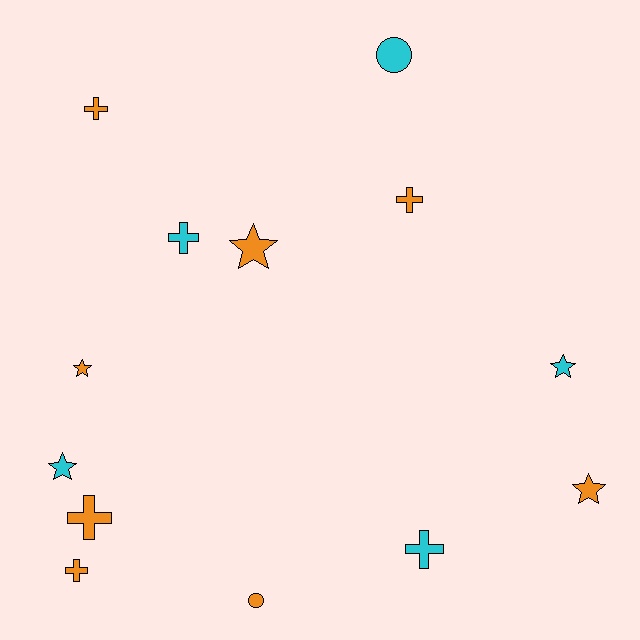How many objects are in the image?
There are 13 objects.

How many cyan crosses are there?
There are 2 cyan crosses.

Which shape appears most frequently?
Cross, with 6 objects.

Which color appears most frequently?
Orange, with 8 objects.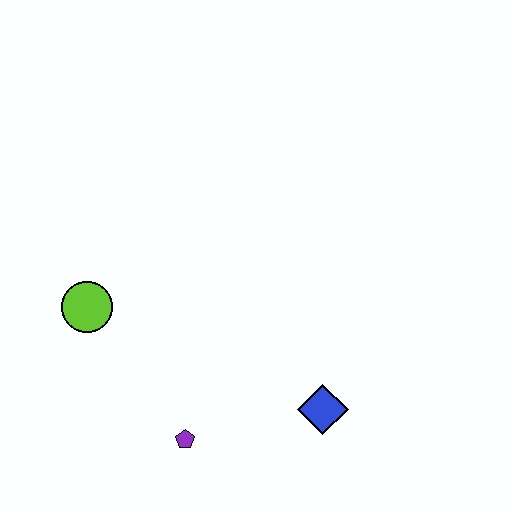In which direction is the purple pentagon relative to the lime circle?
The purple pentagon is below the lime circle.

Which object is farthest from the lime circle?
The blue diamond is farthest from the lime circle.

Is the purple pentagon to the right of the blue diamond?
No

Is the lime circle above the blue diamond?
Yes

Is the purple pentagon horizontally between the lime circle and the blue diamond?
Yes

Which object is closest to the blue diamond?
The purple pentagon is closest to the blue diamond.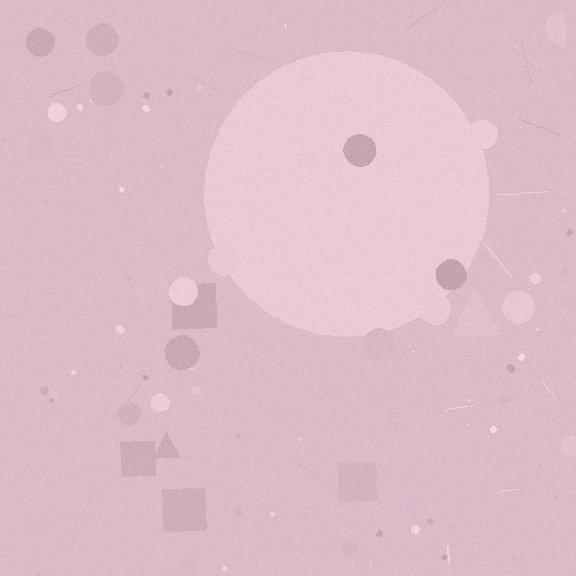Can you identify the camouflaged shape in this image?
The camouflaged shape is a circle.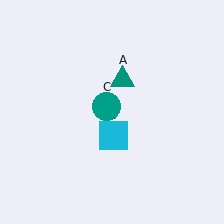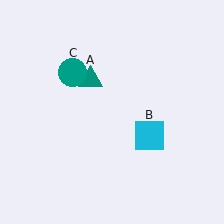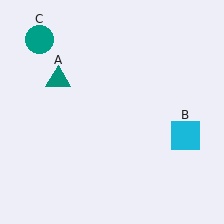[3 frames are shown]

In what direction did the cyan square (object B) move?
The cyan square (object B) moved right.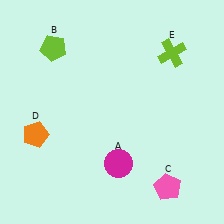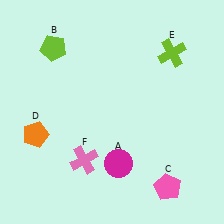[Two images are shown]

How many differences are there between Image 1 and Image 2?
There is 1 difference between the two images.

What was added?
A pink cross (F) was added in Image 2.